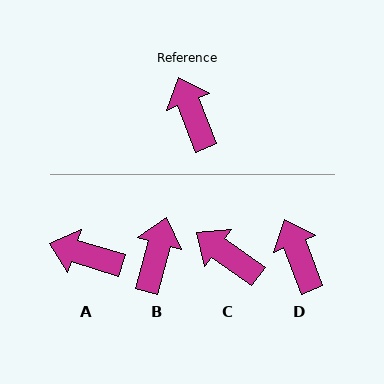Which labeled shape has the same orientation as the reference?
D.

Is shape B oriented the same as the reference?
No, it is off by about 36 degrees.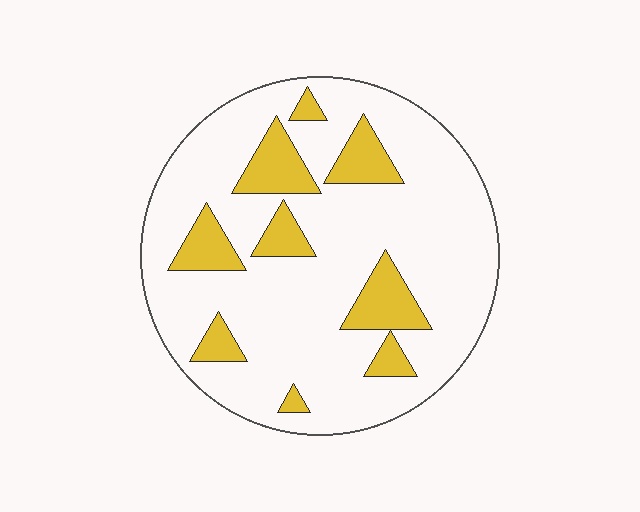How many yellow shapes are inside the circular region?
9.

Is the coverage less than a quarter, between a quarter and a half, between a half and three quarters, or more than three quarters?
Less than a quarter.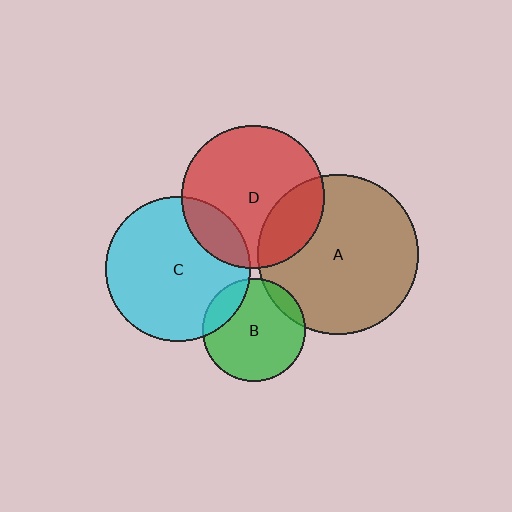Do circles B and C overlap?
Yes.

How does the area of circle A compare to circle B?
Approximately 2.4 times.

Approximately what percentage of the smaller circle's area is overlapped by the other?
Approximately 15%.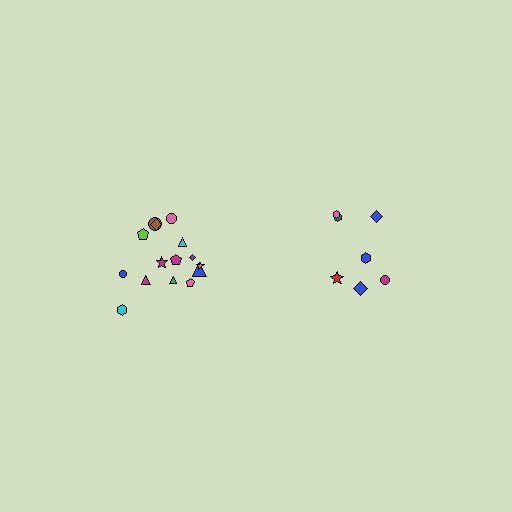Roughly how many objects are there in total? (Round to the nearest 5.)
Roughly 20 objects in total.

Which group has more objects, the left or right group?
The left group.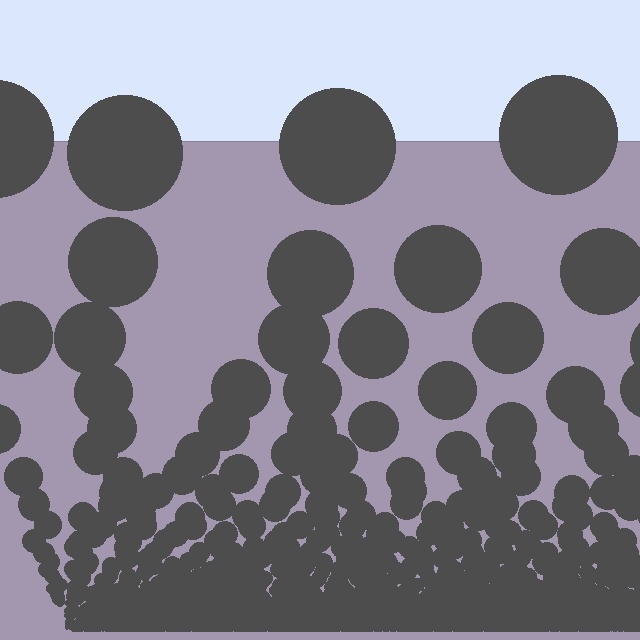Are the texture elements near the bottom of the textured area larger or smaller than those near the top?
Smaller. The gradient is inverted — elements near the bottom are smaller and denser.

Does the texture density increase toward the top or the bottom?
Density increases toward the bottom.